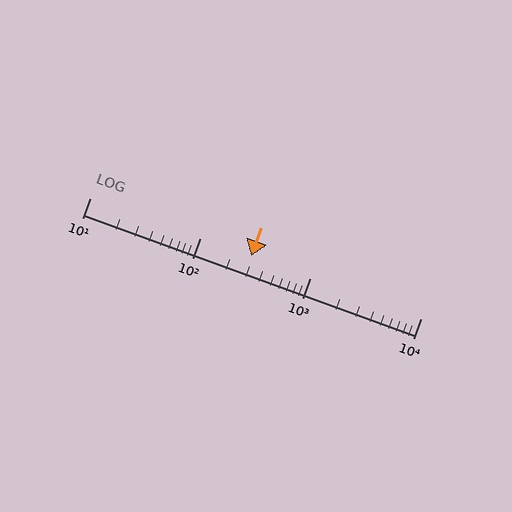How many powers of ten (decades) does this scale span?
The scale spans 3 decades, from 10 to 10000.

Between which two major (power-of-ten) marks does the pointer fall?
The pointer is between 100 and 1000.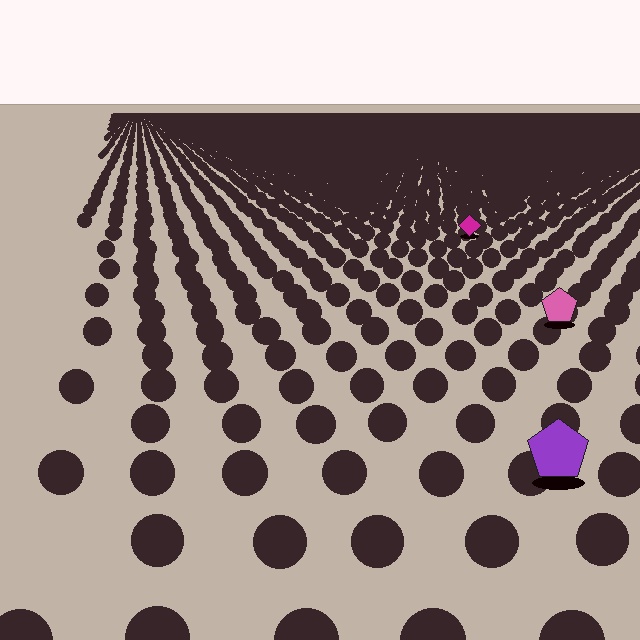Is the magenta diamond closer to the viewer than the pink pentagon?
No. The pink pentagon is closer — you can tell from the texture gradient: the ground texture is coarser near it.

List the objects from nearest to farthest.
From nearest to farthest: the purple pentagon, the pink pentagon, the magenta diamond.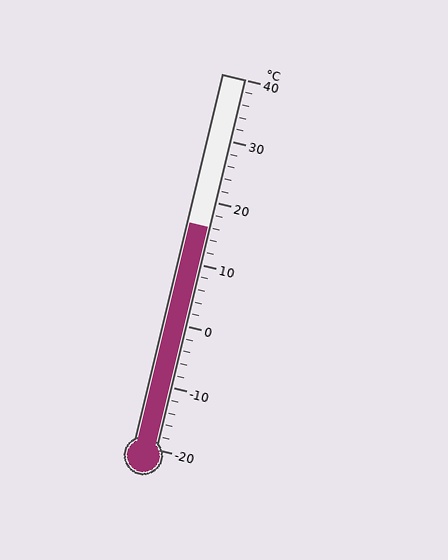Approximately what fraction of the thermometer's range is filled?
The thermometer is filled to approximately 60% of its range.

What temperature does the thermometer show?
The thermometer shows approximately 16°C.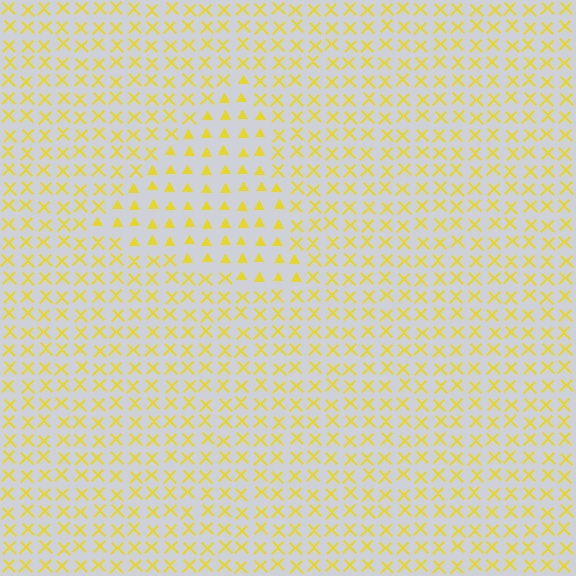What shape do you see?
I see a triangle.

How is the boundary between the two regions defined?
The boundary is defined by a change in element shape: triangles inside vs. X marks outside. All elements share the same color and spacing.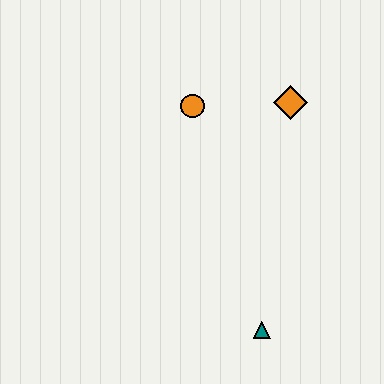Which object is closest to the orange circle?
The orange diamond is closest to the orange circle.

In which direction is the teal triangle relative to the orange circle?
The teal triangle is below the orange circle.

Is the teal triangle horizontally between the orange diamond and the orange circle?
Yes